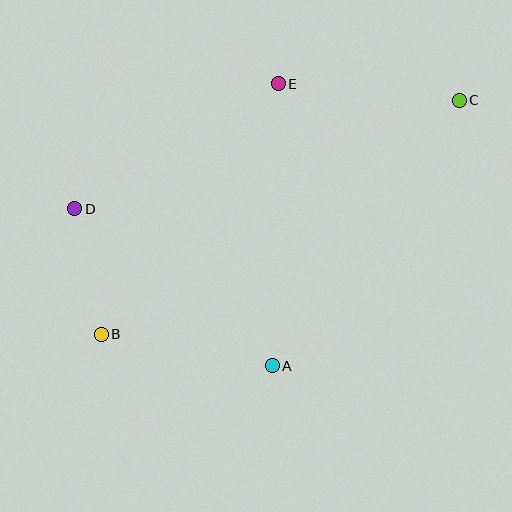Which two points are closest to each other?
Points B and D are closest to each other.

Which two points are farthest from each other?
Points B and C are farthest from each other.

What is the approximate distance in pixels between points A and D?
The distance between A and D is approximately 252 pixels.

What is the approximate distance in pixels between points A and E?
The distance between A and E is approximately 282 pixels.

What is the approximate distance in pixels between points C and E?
The distance between C and E is approximately 182 pixels.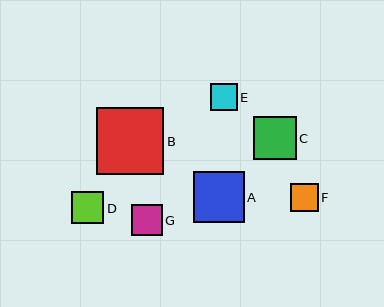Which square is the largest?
Square B is the largest with a size of approximately 68 pixels.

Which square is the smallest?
Square E is the smallest with a size of approximately 27 pixels.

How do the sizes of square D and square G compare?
Square D and square G are approximately the same size.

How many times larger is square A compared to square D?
Square A is approximately 1.6 times the size of square D.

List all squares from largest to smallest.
From largest to smallest: B, A, C, D, G, F, E.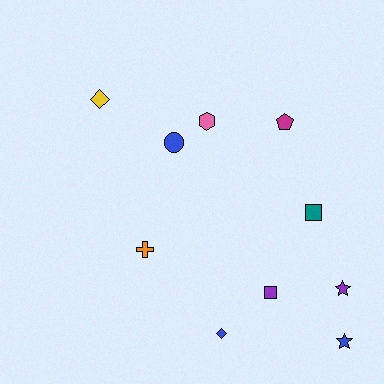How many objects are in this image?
There are 10 objects.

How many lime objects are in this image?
There are no lime objects.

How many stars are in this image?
There are 2 stars.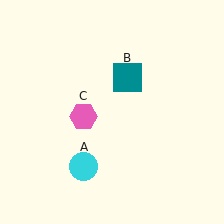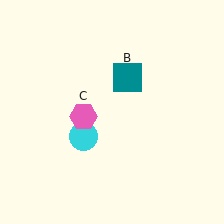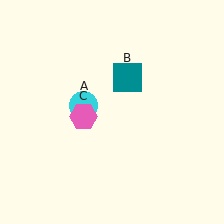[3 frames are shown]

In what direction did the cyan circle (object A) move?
The cyan circle (object A) moved up.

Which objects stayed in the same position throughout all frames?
Teal square (object B) and pink hexagon (object C) remained stationary.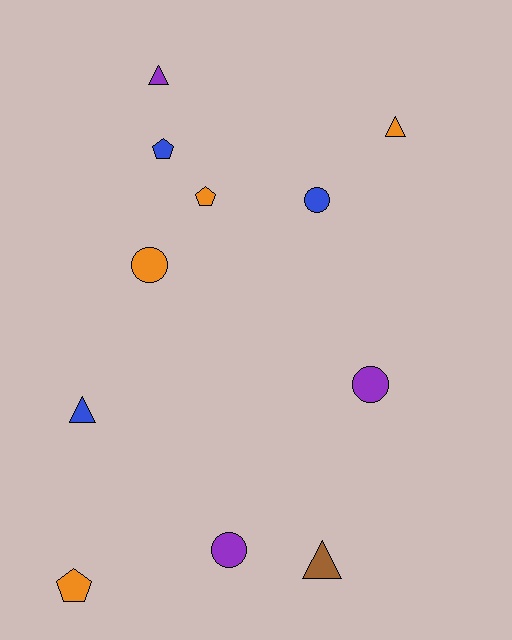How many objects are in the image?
There are 11 objects.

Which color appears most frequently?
Orange, with 4 objects.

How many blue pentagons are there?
There is 1 blue pentagon.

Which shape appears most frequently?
Circle, with 4 objects.